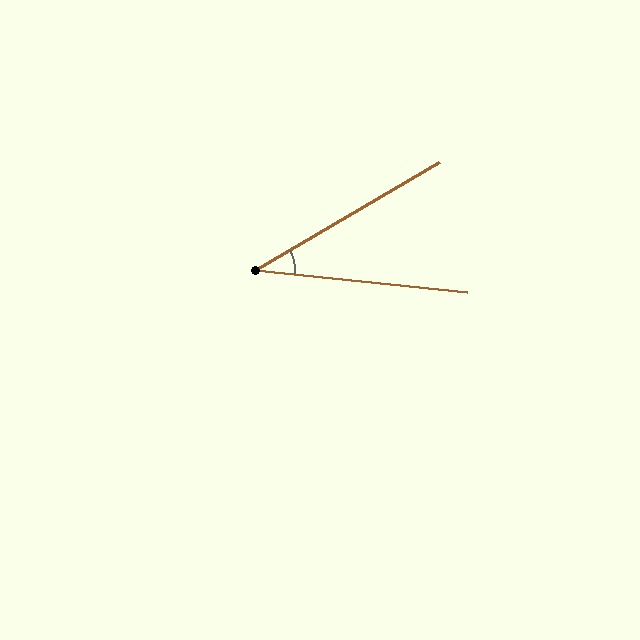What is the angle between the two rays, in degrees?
Approximately 36 degrees.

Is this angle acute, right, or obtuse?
It is acute.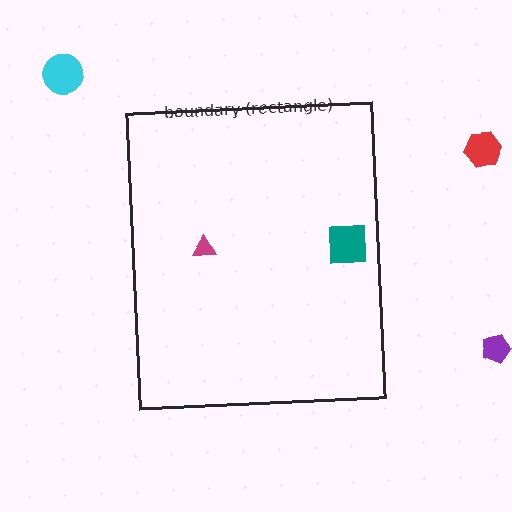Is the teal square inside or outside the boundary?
Inside.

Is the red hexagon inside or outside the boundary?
Outside.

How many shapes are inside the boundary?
2 inside, 3 outside.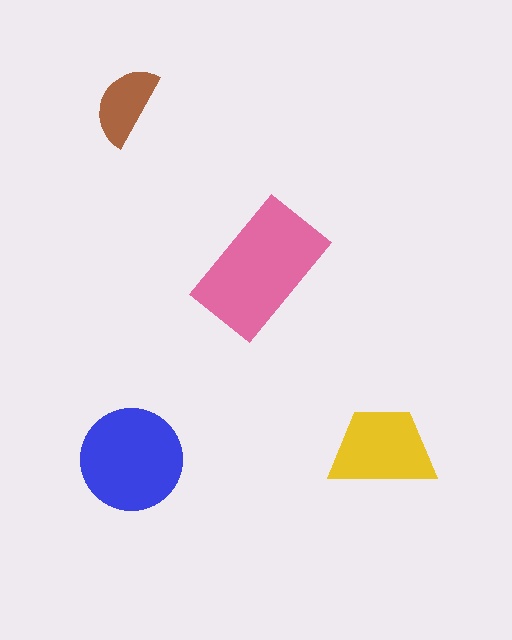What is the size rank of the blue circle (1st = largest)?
2nd.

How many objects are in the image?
There are 4 objects in the image.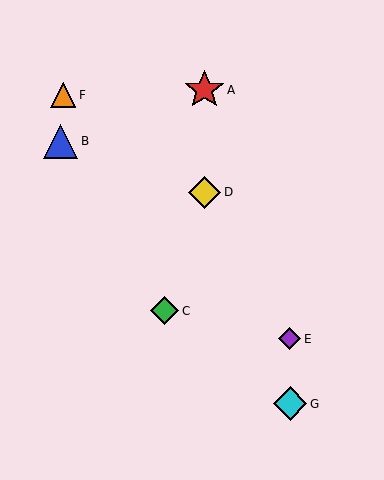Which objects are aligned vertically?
Objects A, D are aligned vertically.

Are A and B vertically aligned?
No, A is at x≈204 and B is at x≈61.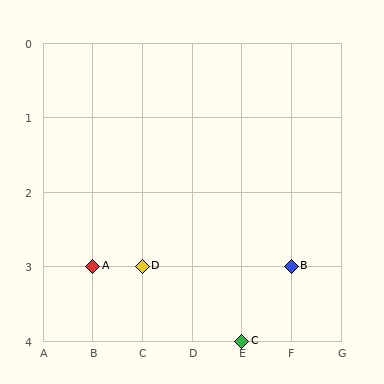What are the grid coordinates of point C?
Point C is at grid coordinates (E, 4).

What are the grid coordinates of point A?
Point A is at grid coordinates (B, 3).